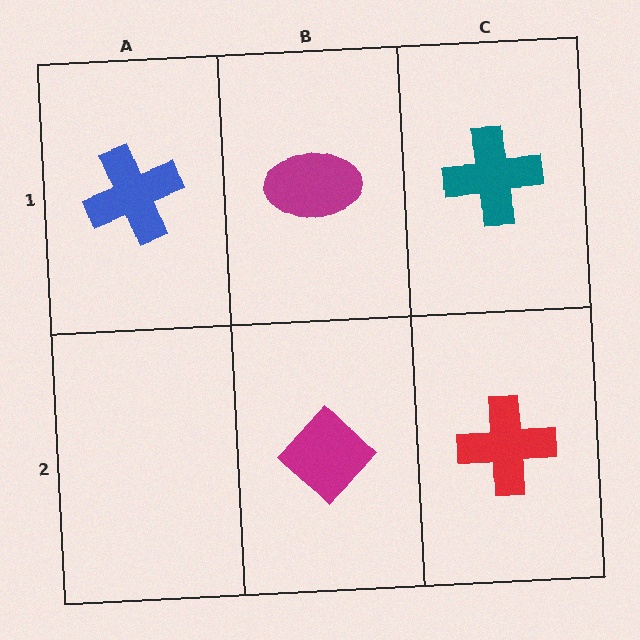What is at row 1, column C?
A teal cross.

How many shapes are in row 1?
3 shapes.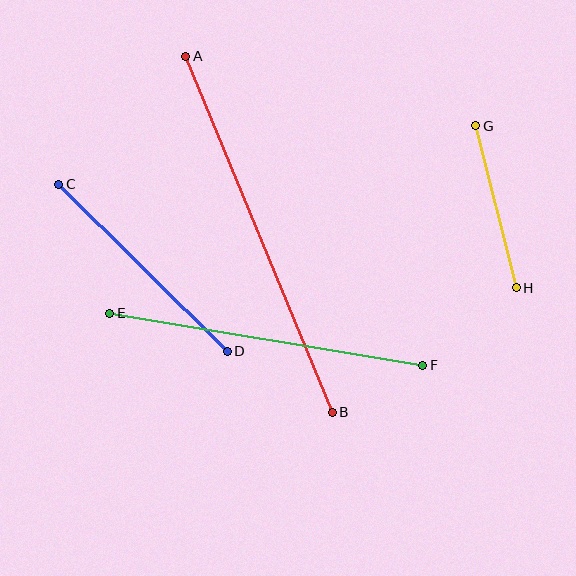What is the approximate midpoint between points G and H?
The midpoint is at approximately (496, 207) pixels.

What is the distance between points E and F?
The distance is approximately 317 pixels.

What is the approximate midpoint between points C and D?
The midpoint is at approximately (143, 268) pixels.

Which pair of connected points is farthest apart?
Points A and B are farthest apart.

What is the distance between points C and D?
The distance is approximately 237 pixels.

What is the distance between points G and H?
The distance is approximately 167 pixels.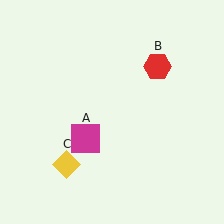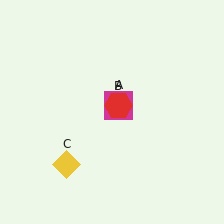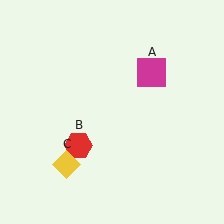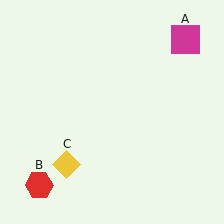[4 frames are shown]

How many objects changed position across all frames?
2 objects changed position: magenta square (object A), red hexagon (object B).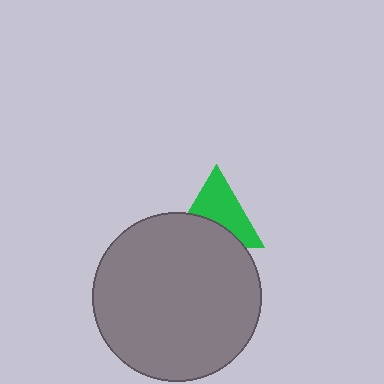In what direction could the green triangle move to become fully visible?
The green triangle could move up. That would shift it out from behind the gray circle entirely.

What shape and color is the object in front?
The object in front is a gray circle.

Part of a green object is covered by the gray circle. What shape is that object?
It is a triangle.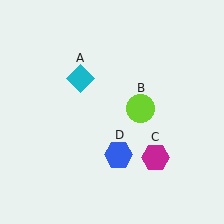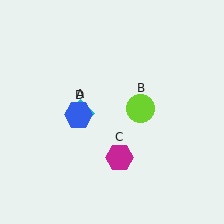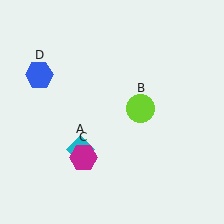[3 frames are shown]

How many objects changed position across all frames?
3 objects changed position: cyan diamond (object A), magenta hexagon (object C), blue hexagon (object D).